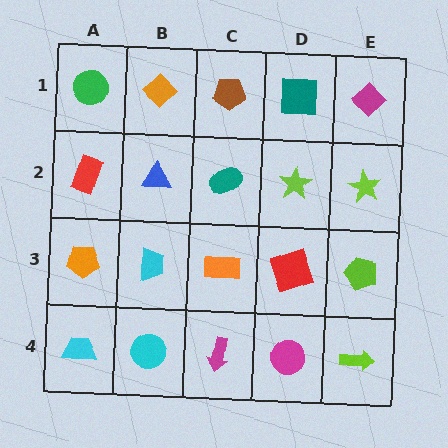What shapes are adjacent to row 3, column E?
A lime star (row 2, column E), a lime arrow (row 4, column E), a red square (row 3, column D).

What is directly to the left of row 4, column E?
A magenta circle.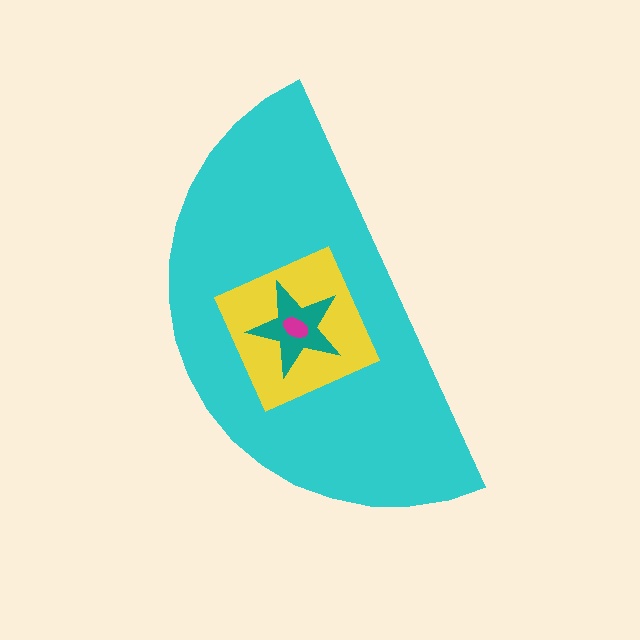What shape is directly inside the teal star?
The magenta ellipse.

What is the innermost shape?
The magenta ellipse.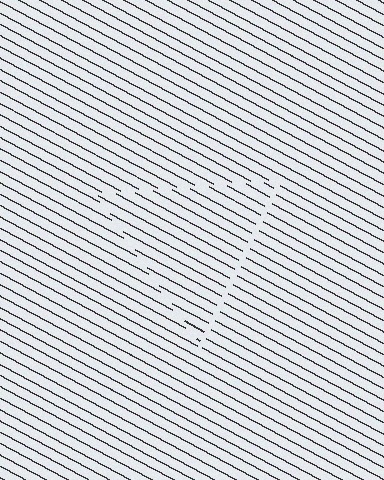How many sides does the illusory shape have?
3 sides — the line-ends trace a triangle.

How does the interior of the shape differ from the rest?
The interior of the shape contains the same grating, shifted by half a period — the contour is defined by the phase discontinuity where line-ends from the inner and outer gratings abut.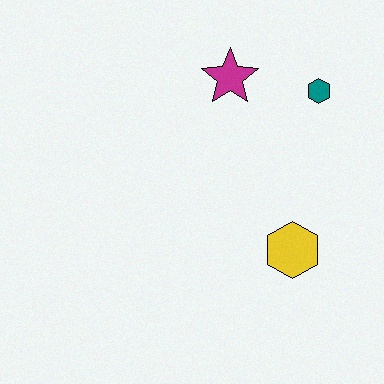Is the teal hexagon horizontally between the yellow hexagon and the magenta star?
No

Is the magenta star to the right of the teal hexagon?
No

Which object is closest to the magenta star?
The teal hexagon is closest to the magenta star.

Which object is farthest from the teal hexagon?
The yellow hexagon is farthest from the teal hexagon.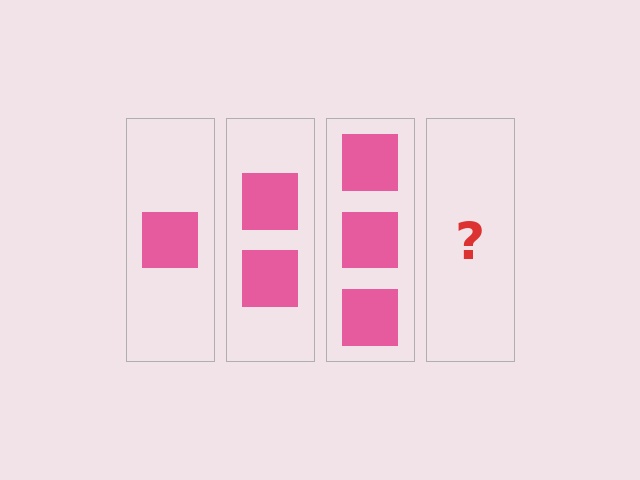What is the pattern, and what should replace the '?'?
The pattern is that each step adds one more square. The '?' should be 4 squares.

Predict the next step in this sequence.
The next step is 4 squares.